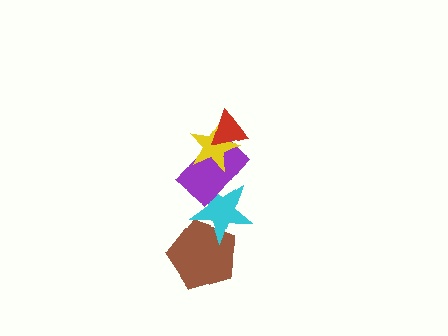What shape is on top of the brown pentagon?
The cyan star is on top of the brown pentagon.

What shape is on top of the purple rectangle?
The yellow star is on top of the purple rectangle.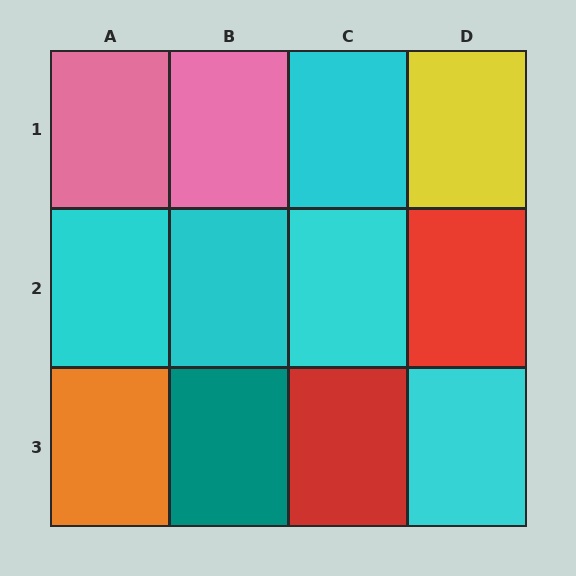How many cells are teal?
1 cell is teal.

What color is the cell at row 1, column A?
Pink.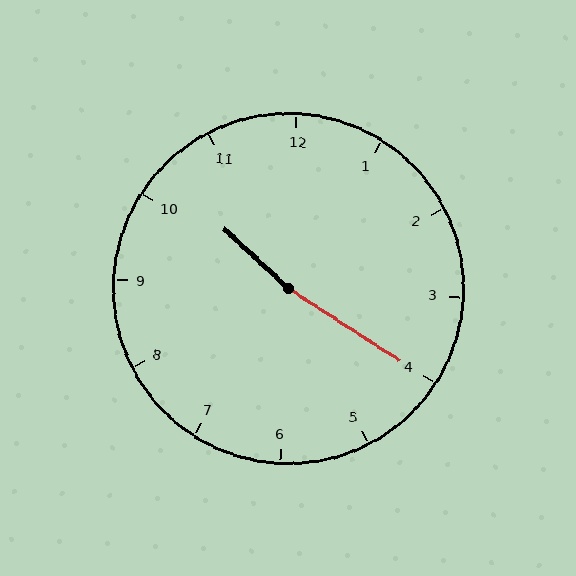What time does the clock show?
10:20.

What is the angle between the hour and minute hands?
Approximately 170 degrees.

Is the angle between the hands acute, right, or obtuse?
It is obtuse.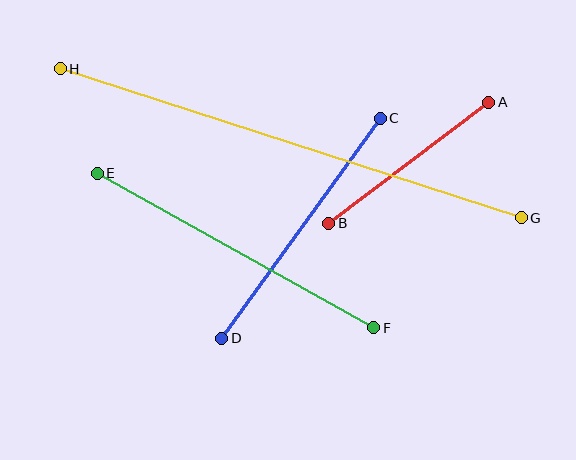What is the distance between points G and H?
The distance is approximately 484 pixels.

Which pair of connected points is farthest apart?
Points G and H are farthest apart.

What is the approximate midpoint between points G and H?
The midpoint is at approximately (291, 143) pixels.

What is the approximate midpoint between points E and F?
The midpoint is at approximately (235, 251) pixels.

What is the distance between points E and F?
The distance is approximately 317 pixels.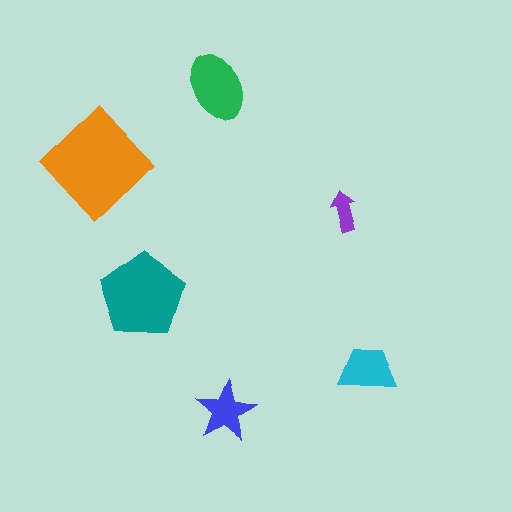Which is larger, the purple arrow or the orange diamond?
The orange diamond.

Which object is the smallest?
The purple arrow.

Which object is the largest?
The orange diamond.